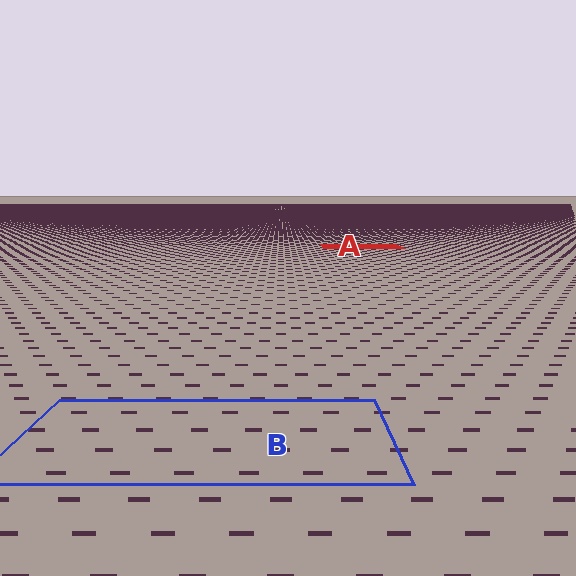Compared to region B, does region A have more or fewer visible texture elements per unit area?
Region A has more texture elements per unit area — they are packed more densely because it is farther away.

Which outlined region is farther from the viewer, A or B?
Region A is farther from the viewer — the texture elements inside it appear smaller and more densely packed.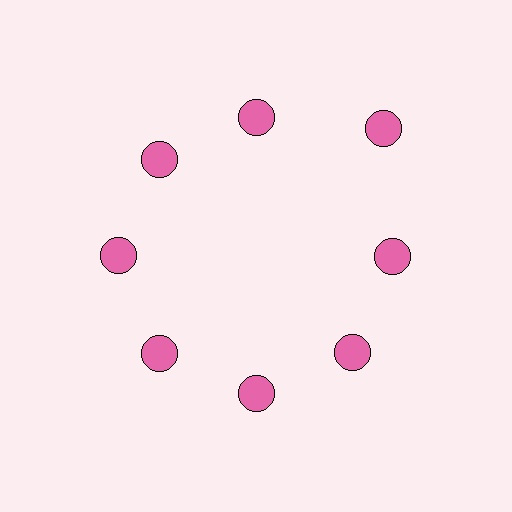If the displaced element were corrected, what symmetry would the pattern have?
It would have 8-fold rotational symmetry — the pattern would map onto itself every 45 degrees.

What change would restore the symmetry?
The symmetry would be restored by moving it inward, back onto the ring so that all 8 circles sit at equal angles and equal distance from the center.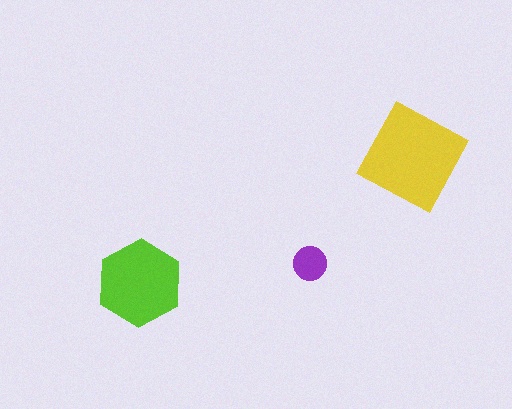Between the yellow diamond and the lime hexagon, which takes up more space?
The yellow diamond.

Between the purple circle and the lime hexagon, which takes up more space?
The lime hexagon.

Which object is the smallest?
The purple circle.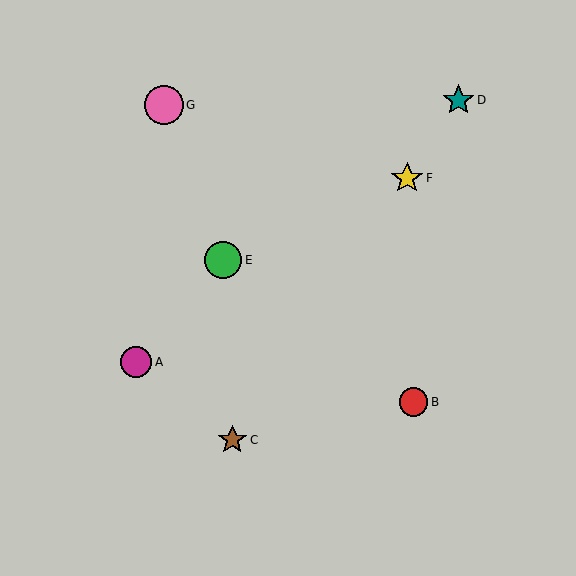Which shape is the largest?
The pink circle (labeled G) is the largest.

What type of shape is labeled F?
Shape F is a yellow star.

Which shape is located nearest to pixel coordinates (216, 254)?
The green circle (labeled E) at (223, 260) is nearest to that location.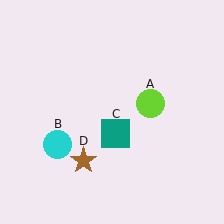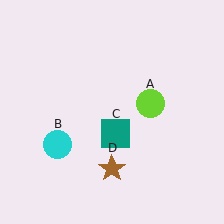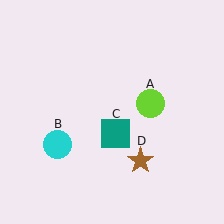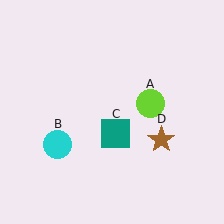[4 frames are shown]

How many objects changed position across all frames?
1 object changed position: brown star (object D).